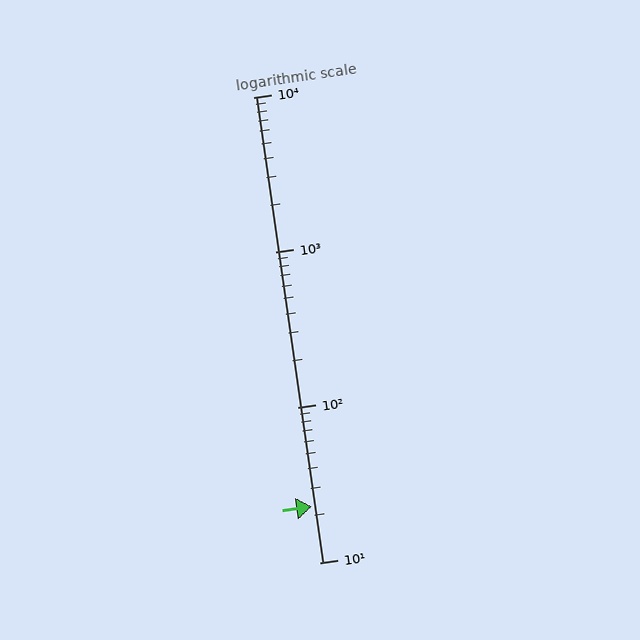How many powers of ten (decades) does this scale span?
The scale spans 3 decades, from 10 to 10000.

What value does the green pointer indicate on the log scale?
The pointer indicates approximately 23.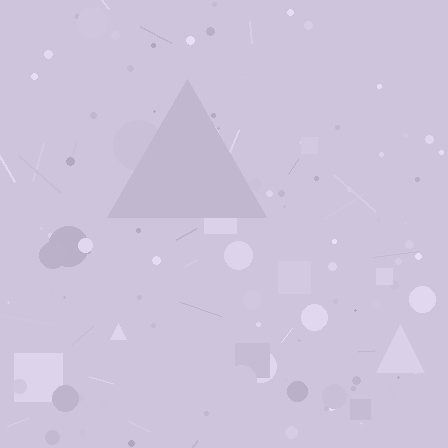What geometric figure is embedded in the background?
A triangle is embedded in the background.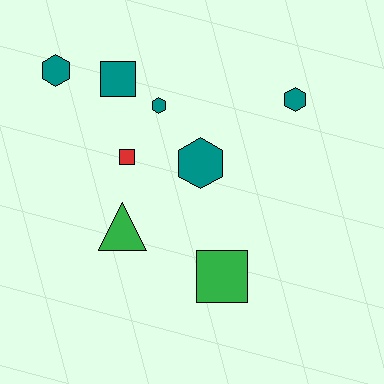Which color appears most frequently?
Teal, with 5 objects.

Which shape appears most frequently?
Hexagon, with 4 objects.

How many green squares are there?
There is 1 green square.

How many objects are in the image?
There are 8 objects.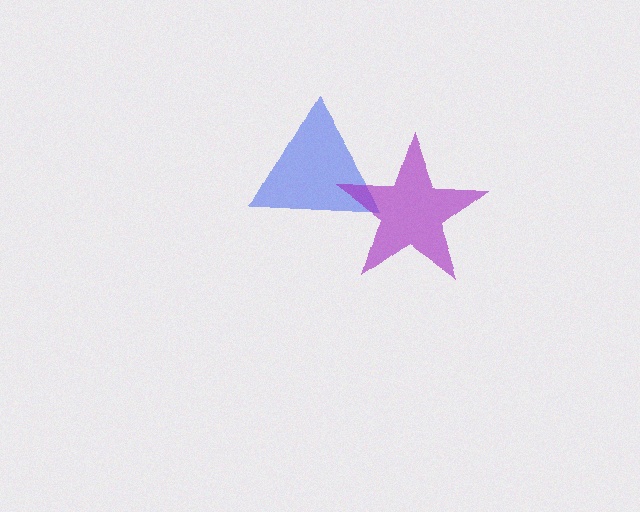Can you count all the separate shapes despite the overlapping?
Yes, there are 2 separate shapes.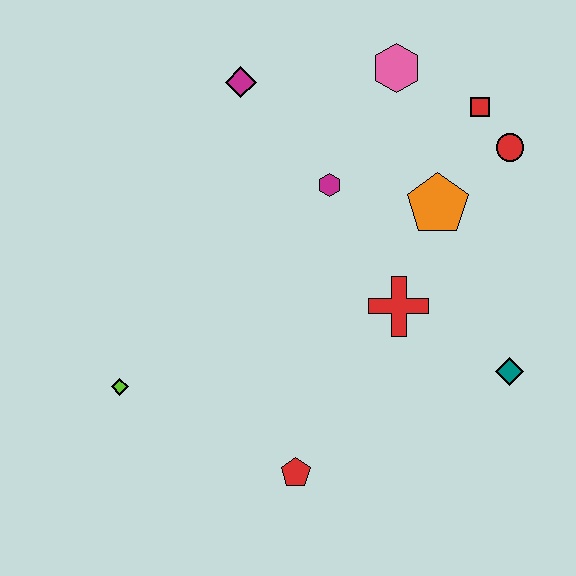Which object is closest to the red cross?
The orange pentagon is closest to the red cross.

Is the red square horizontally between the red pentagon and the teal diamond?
Yes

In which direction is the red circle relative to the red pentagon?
The red circle is above the red pentagon.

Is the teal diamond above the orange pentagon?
No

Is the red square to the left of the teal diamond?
Yes